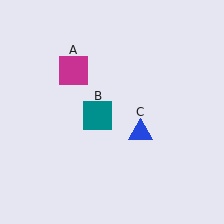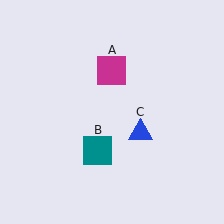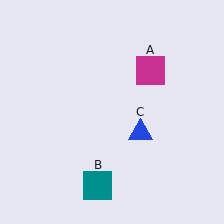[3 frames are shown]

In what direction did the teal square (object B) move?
The teal square (object B) moved down.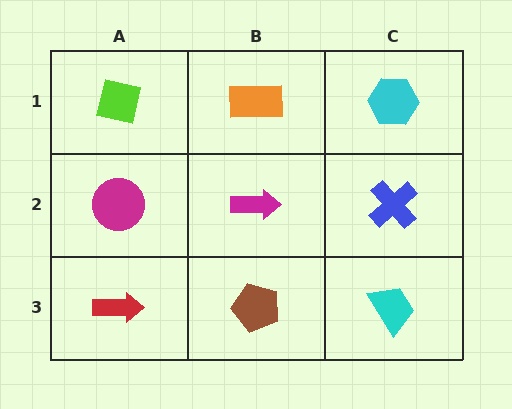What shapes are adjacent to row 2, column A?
A lime square (row 1, column A), a red arrow (row 3, column A), a magenta arrow (row 2, column B).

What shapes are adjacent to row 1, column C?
A blue cross (row 2, column C), an orange rectangle (row 1, column B).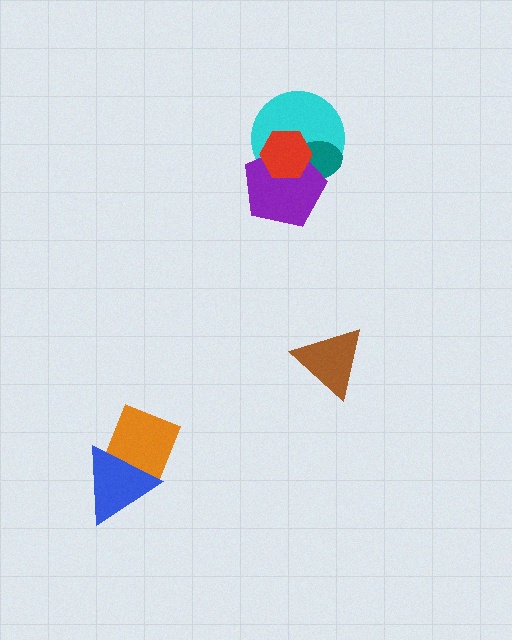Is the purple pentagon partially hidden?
Yes, it is partially covered by another shape.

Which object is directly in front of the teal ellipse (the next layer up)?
The purple pentagon is directly in front of the teal ellipse.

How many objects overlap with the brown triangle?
0 objects overlap with the brown triangle.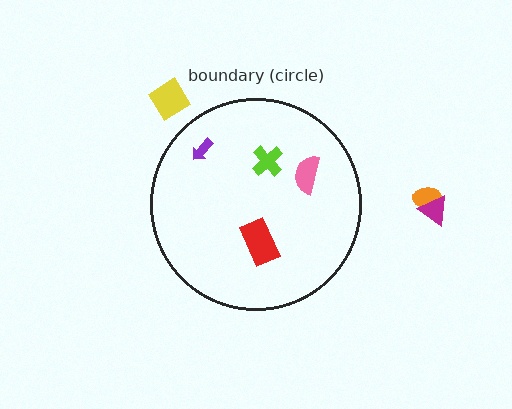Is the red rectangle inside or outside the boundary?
Inside.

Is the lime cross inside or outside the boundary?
Inside.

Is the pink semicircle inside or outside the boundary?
Inside.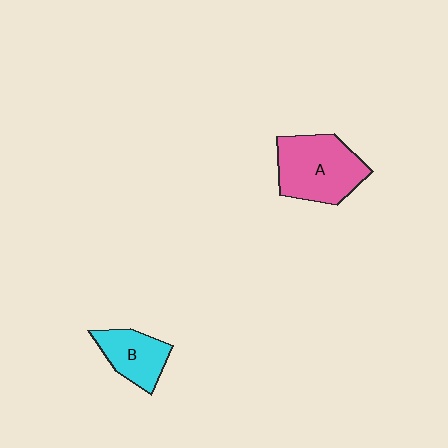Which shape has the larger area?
Shape A (pink).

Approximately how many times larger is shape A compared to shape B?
Approximately 1.6 times.